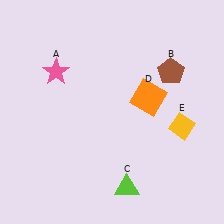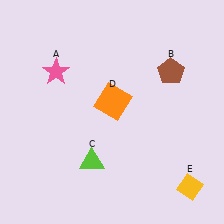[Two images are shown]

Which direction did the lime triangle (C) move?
The lime triangle (C) moved left.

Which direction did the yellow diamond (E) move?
The yellow diamond (E) moved down.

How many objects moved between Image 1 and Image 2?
3 objects moved between the two images.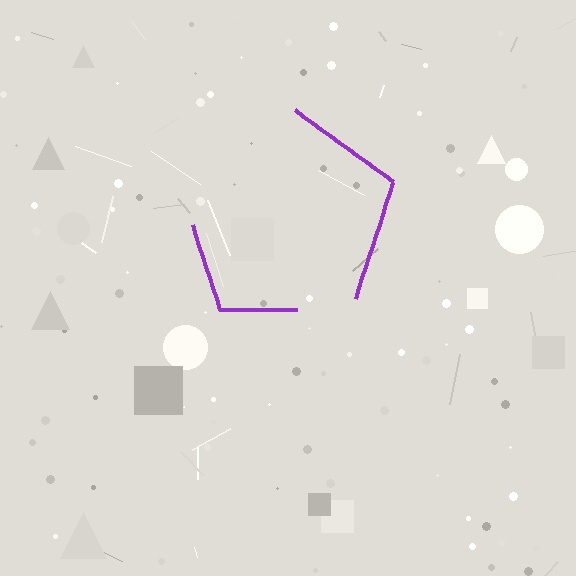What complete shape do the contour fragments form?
The contour fragments form a pentagon.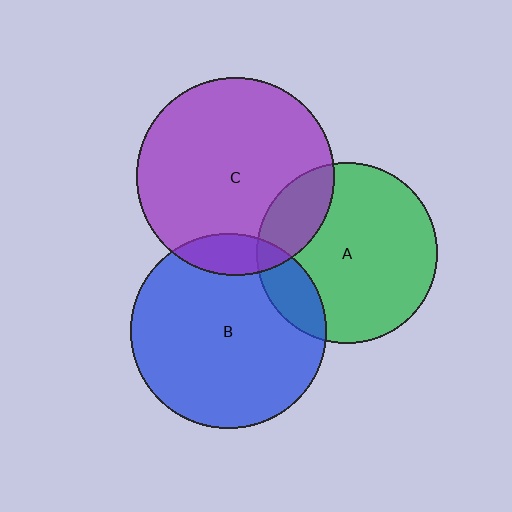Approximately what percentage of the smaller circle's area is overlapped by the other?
Approximately 10%.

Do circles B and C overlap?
Yes.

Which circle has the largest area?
Circle C (purple).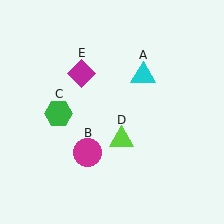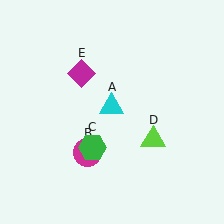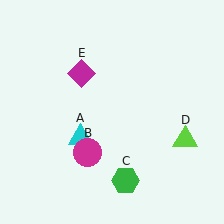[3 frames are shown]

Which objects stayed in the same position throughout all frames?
Magenta circle (object B) and magenta diamond (object E) remained stationary.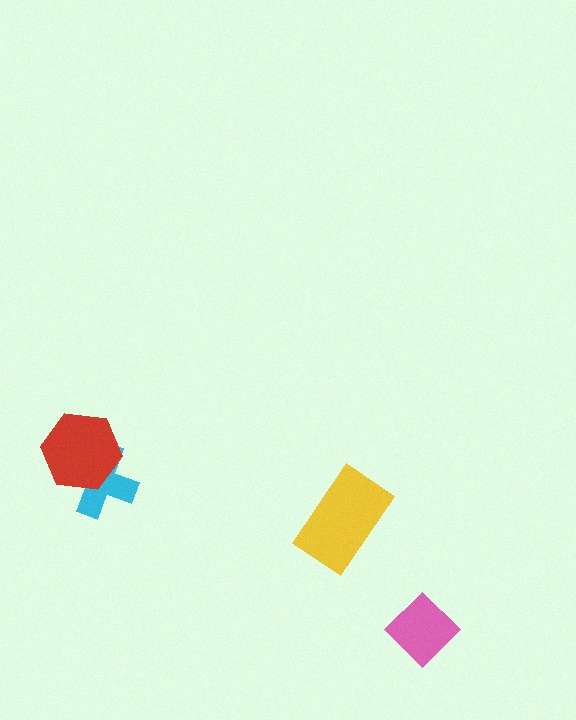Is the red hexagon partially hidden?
No, no other shape covers it.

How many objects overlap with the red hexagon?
1 object overlaps with the red hexagon.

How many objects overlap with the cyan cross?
1 object overlaps with the cyan cross.